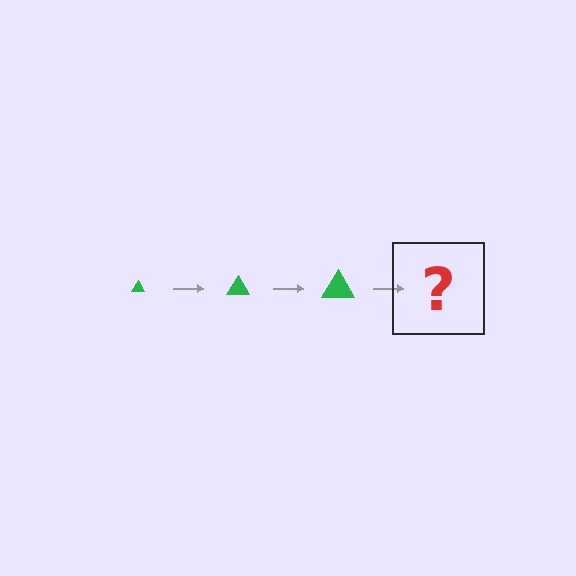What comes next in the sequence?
The next element should be a green triangle, larger than the previous one.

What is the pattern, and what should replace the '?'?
The pattern is that the triangle gets progressively larger each step. The '?' should be a green triangle, larger than the previous one.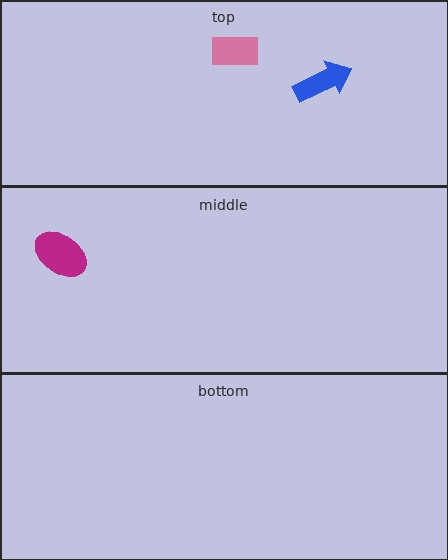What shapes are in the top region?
The pink rectangle, the blue arrow.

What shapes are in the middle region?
The magenta ellipse.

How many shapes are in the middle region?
1.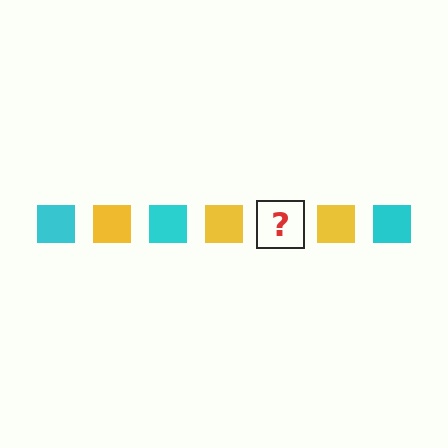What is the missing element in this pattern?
The missing element is a cyan square.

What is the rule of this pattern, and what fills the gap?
The rule is that the pattern cycles through cyan, yellow squares. The gap should be filled with a cyan square.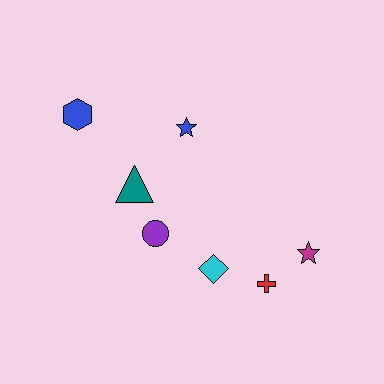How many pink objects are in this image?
There are no pink objects.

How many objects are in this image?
There are 7 objects.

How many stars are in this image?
There are 2 stars.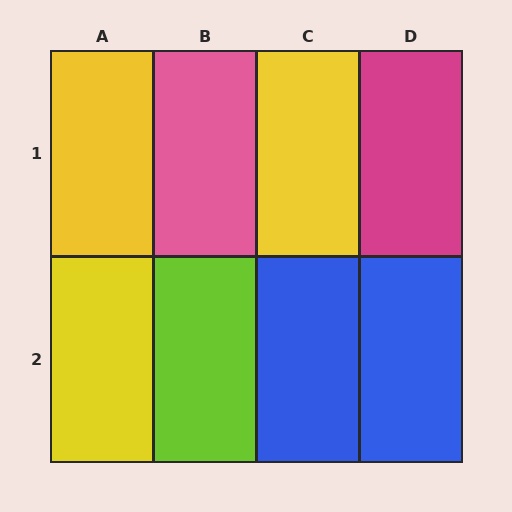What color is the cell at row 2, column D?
Blue.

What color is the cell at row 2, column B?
Lime.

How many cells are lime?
1 cell is lime.